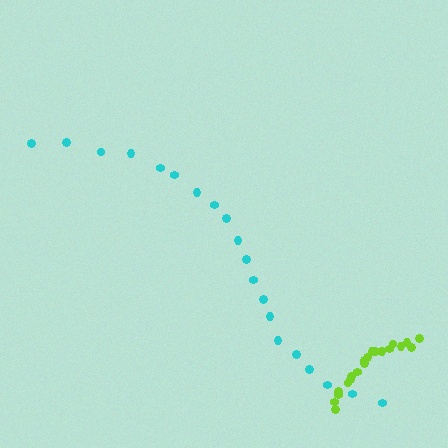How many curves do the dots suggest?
There are 2 distinct paths.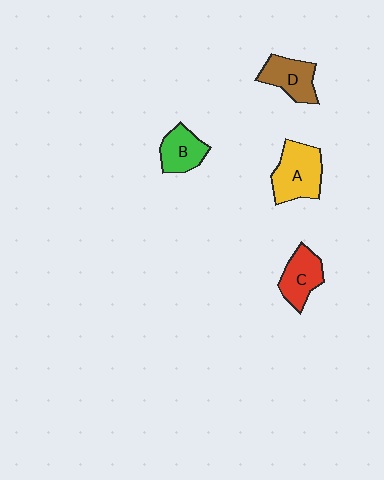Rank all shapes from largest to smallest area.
From largest to smallest: A (yellow), D (brown), C (red), B (green).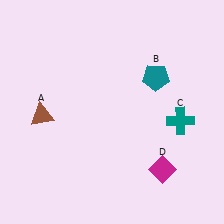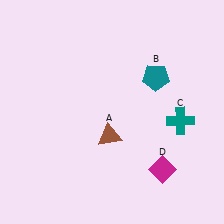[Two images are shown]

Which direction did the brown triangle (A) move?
The brown triangle (A) moved right.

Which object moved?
The brown triangle (A) moved right.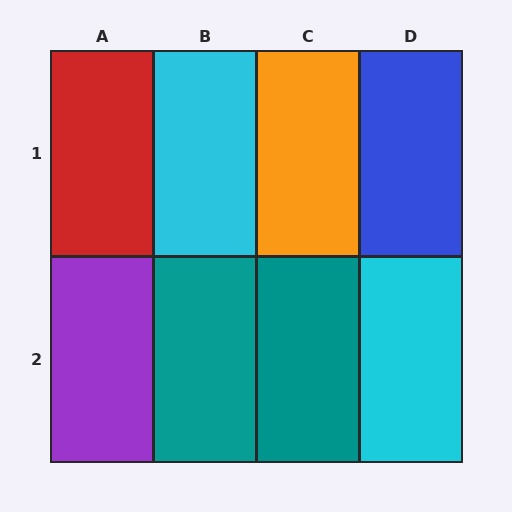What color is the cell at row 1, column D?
Blue.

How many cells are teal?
2 cells are teal.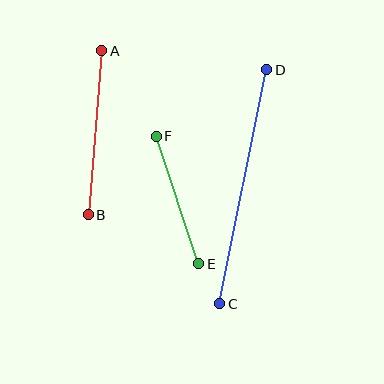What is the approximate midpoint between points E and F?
The midpoint is at approximately (178, 200) pixels.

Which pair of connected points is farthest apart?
Points C and D are farthest apart.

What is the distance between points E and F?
The distance is approximately 134 pixels.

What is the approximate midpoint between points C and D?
The midpoint is at approximately (243, 187) pixels.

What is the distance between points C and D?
The distance is approximately 239 pixels.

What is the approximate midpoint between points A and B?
The midpoint is at approximately (95, 133) pixels.